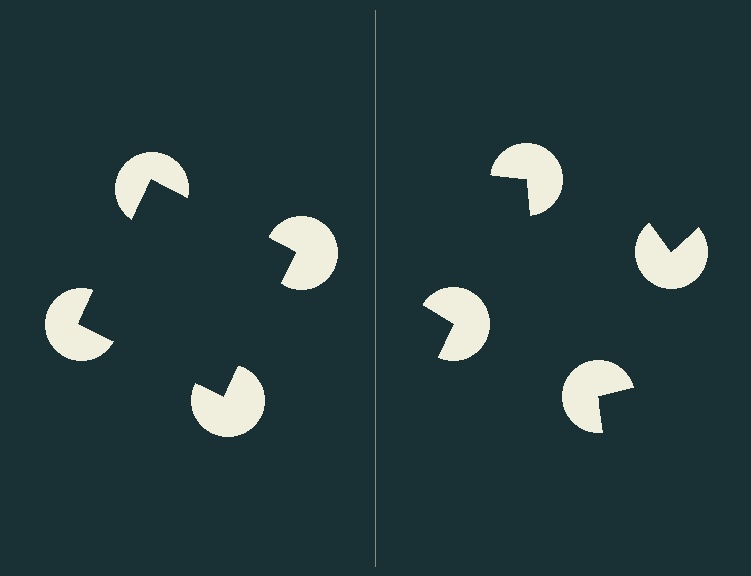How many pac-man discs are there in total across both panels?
8 — 4 on each side.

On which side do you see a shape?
An illusory square appears on the left side. On the right side the wedge cuts are rotated, so no coherent shape forms.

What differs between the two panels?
The pac-man discs are positioned identically on both sides; only the wedge orientations differ. On the left they align to a square; on the right they are misaligned.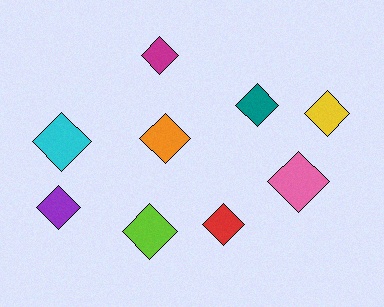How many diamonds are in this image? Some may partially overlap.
There are 9 diamonds.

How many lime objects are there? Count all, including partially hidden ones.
There is 1 lime object.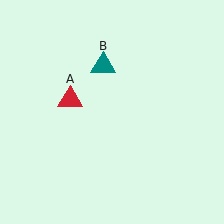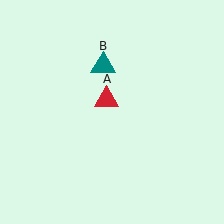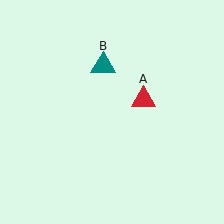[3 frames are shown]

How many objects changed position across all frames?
1 object changed position: red triangle (object A).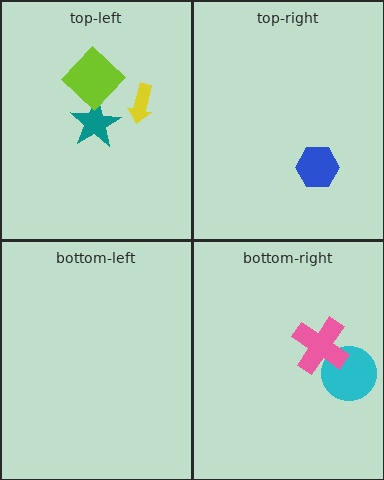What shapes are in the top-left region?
The teal star, the yellow arrow, the lime diamond.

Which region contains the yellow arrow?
The top-left region.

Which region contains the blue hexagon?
The top-right region.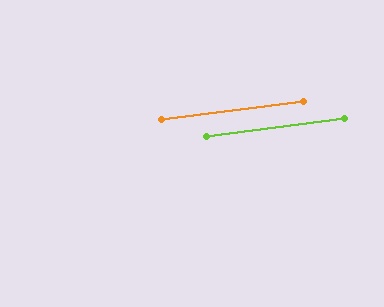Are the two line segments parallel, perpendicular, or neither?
Parallel — their directions differ by only 0.3°.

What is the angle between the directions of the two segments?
Approximately 0 degrees.